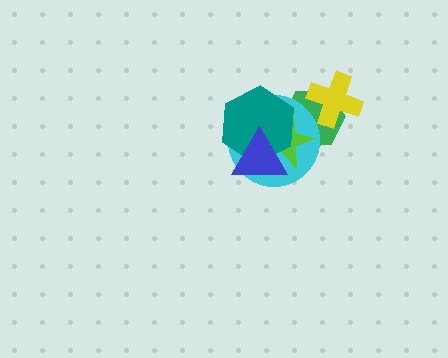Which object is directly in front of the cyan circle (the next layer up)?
The lime star is directly in front of the cyan circle.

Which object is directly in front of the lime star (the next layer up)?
The teal hexagon is directly in front of the lime star.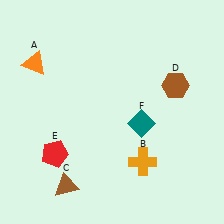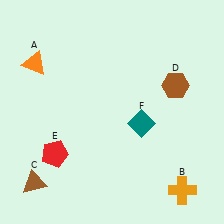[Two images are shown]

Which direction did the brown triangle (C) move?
The brown triangle (C) moved left.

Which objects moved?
The objects that moved are: the orange cross (B), the brown triangle (C).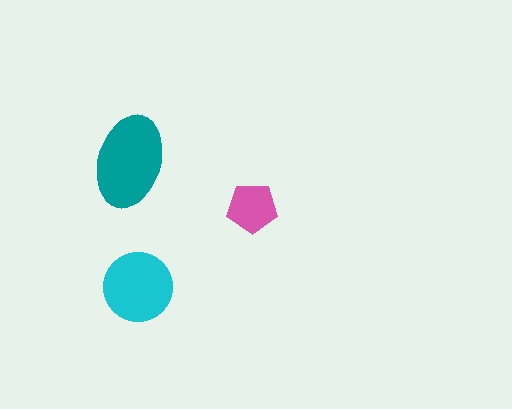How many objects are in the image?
There are 3 objects in the image.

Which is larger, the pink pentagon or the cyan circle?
The cyan circle.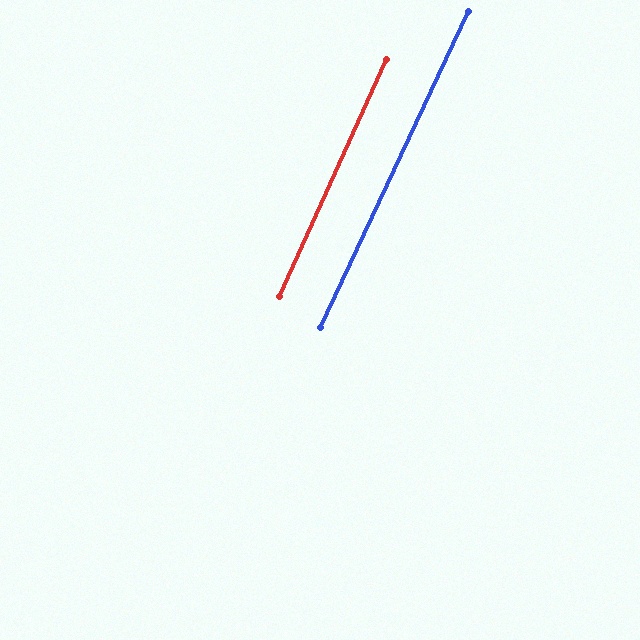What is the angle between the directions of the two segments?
Approximately 1 degree.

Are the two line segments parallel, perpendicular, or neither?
Parallel — their directions differ by only 0.8°.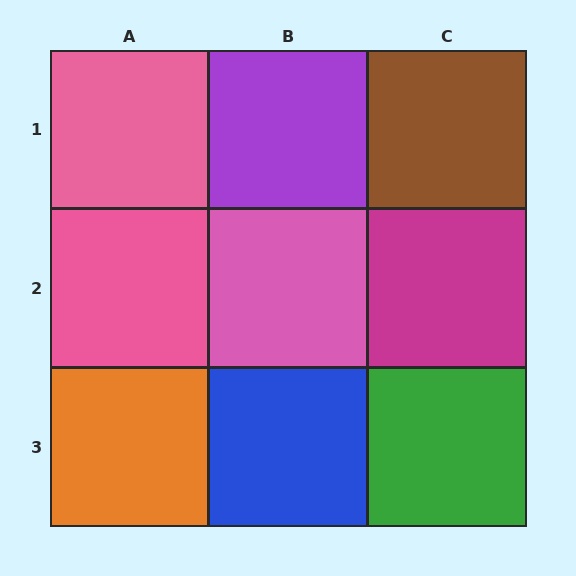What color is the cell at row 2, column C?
Magenta.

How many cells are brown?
1 cell is brown.